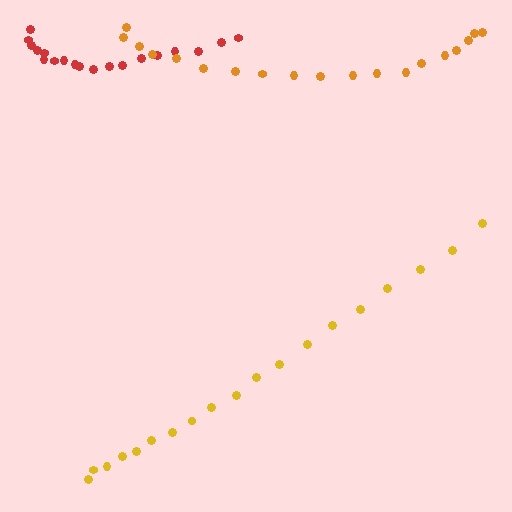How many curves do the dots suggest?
There are 3 distinct paths.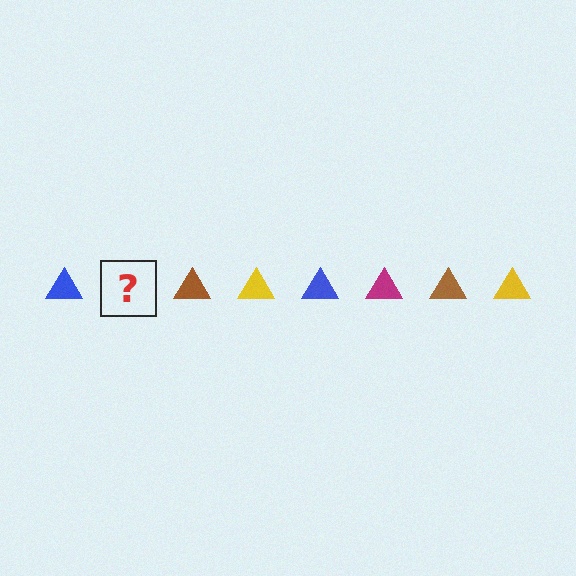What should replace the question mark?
The question mark should be replaced with a magenta triangle.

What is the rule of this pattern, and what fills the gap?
The rule is that the pattern cycles through blue, magenta, brown, yellow triangles. The gap should be filled with a magenta triangle.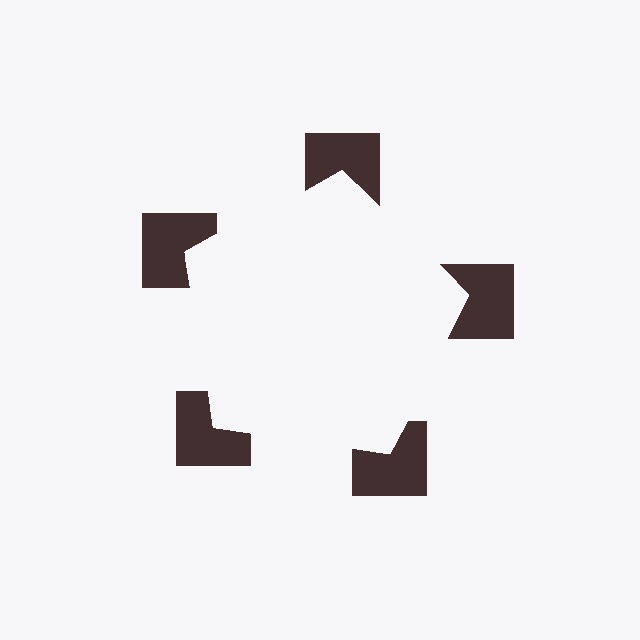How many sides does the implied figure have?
5 sides.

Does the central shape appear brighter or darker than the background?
It typically appears slightly brighter than the background, even though no actual brightness change is drawn.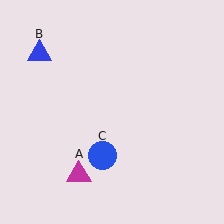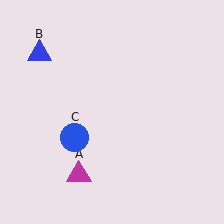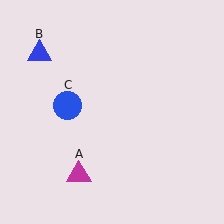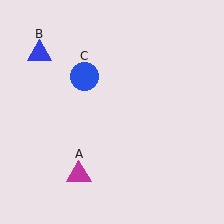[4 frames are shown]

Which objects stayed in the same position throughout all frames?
Magenta triangle (object A) and blue triangle (object B) remained stationary.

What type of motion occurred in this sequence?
The blue circle (object C) rotated clockwise around the center of the scene.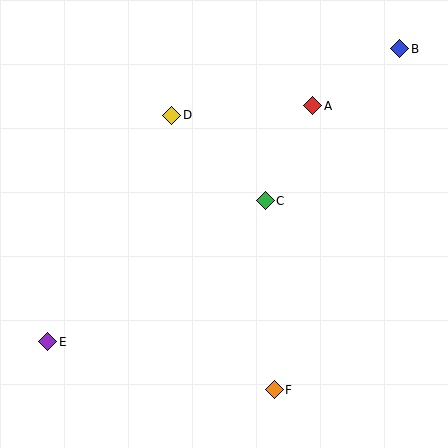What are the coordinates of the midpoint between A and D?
The midpoint between A and D is at (242, 111).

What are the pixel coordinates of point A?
Point A is at (313, 106).